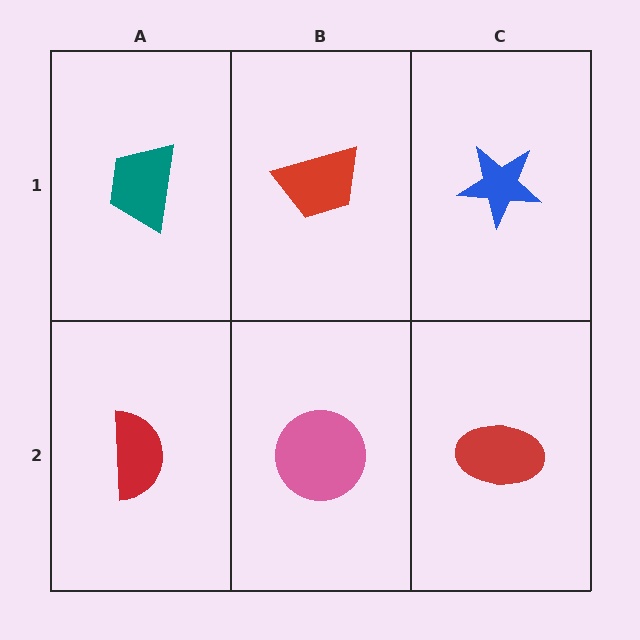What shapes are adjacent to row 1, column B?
A pink circle (row 2, column B), a teal trapezoid (row 1, column A), a blue star (row 1, column C).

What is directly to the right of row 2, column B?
A red ellipse.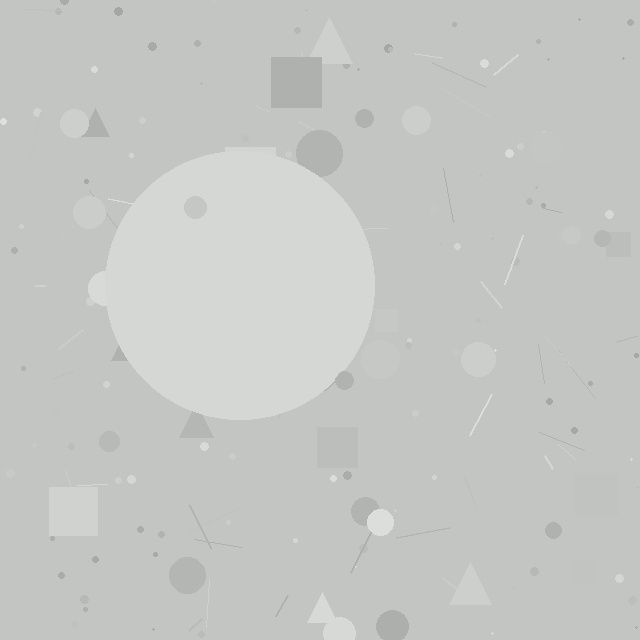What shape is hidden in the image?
A circle is hidden in the image.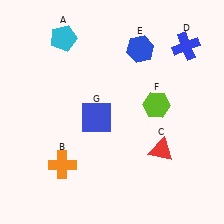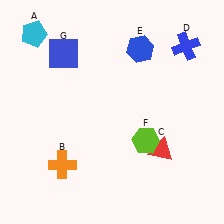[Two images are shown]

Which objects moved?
The objects that moved are: the cyan pentagon (A), the lime hexagon (F), the blue square (G).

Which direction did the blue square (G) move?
The blue square (G) moved up.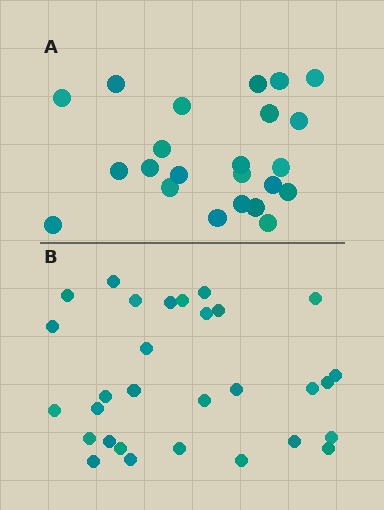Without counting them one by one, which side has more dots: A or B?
Region B (the bottom region) has more dots.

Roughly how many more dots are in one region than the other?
Region B has roughly 8 or so more dots than region A.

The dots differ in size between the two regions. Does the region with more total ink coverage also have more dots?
No. Region A has more total ink coverage because its dots are larger, but region B actually contains more individual dots. Total area can be misleading — the number of items is what matters here.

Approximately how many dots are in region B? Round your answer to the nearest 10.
About 30 dots.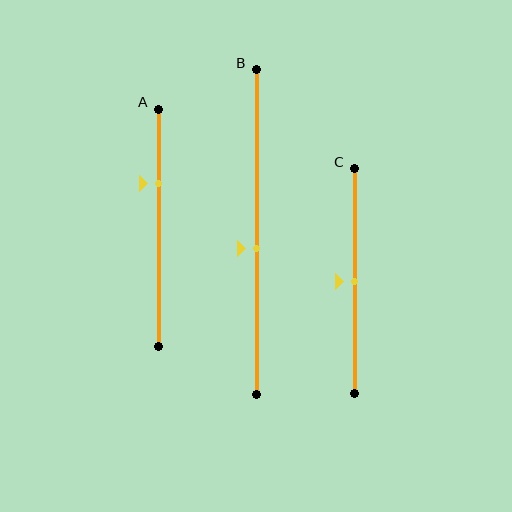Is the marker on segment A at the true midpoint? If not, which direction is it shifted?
No, the marker on segment A is shifted upward by about 19% of the segment length.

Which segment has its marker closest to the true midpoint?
Segment C has its marker closest to the true midpoint.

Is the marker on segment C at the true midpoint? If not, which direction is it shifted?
Yes, the marker on segment C is at the true midpoint.